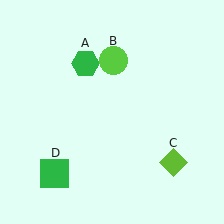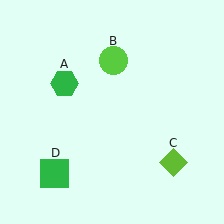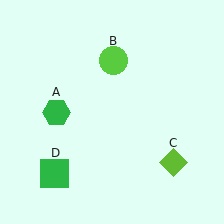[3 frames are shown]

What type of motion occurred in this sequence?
The green hexagon (object A) rotated counterclockwise around the center of the scene.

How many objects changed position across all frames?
1 object changed position: green hexagon (object A).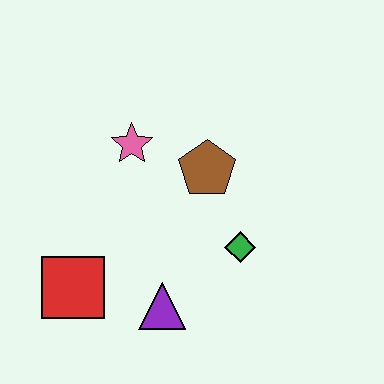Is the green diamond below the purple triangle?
No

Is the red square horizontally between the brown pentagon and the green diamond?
No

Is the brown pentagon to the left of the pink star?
No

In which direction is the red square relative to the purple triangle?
The red square is to the left of the purple triangle.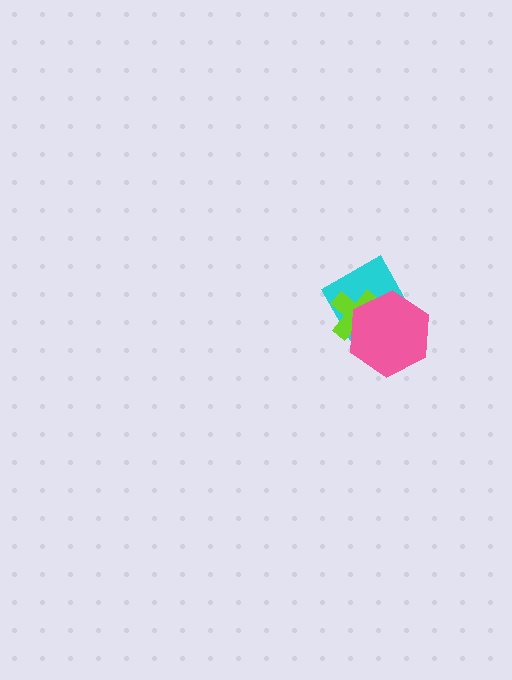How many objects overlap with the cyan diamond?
2 objects overlap with the cyan diamond.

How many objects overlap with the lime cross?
2 objects overlap with the lime cross.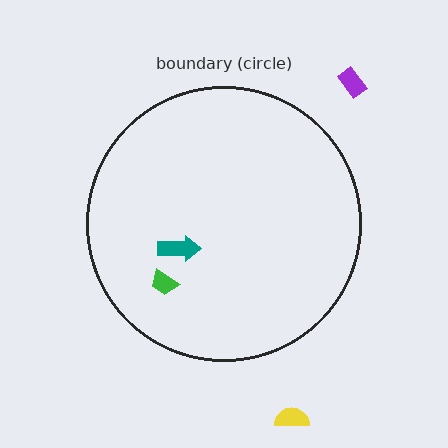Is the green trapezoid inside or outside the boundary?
Inside.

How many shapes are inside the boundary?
2 inside, 2 outside.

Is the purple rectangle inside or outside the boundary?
Outside.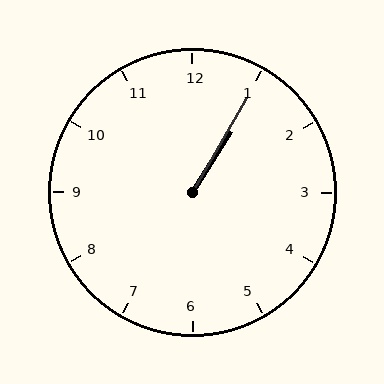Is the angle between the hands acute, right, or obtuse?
It is acute.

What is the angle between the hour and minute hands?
Approximately 2 degrees.